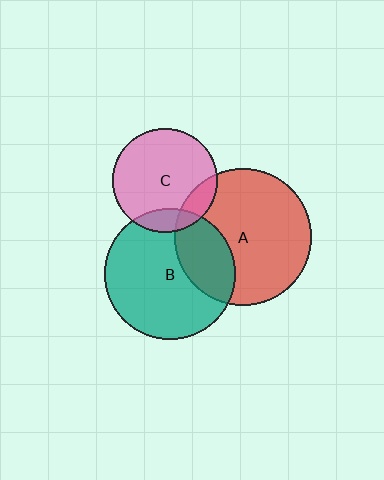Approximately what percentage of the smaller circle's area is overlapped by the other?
Approximately 30%.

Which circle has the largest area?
Circle A (red).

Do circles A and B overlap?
Yes.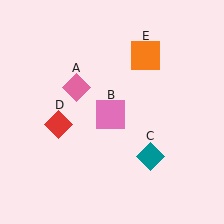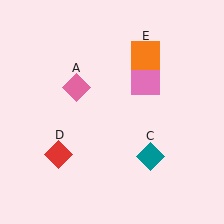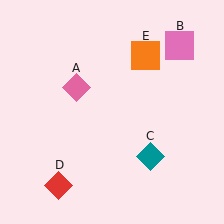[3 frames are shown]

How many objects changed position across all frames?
2 objects changed position: pink square (object B), red diamond (object D).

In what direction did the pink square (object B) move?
The pink square (object B) moved up and to the right.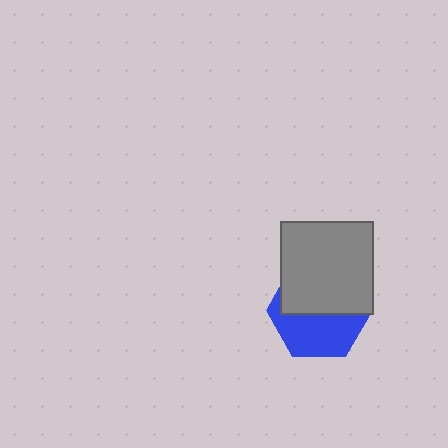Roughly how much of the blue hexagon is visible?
About half of it is visible (roughly 46%).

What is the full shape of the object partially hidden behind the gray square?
The partially hidden object is a blue hexagon.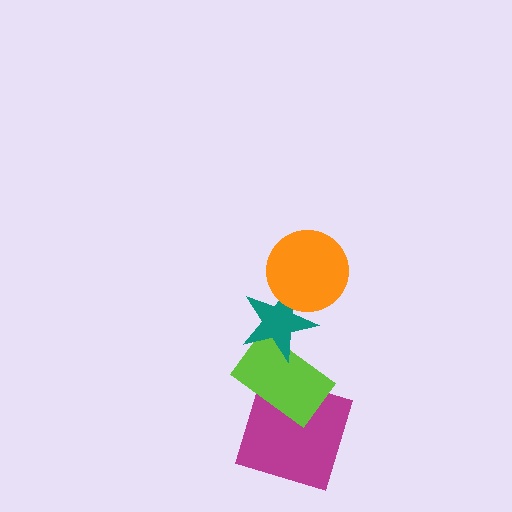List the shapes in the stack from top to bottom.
From top to bottom: the orange circle, the teal star, the lime rectangle, the magenta square.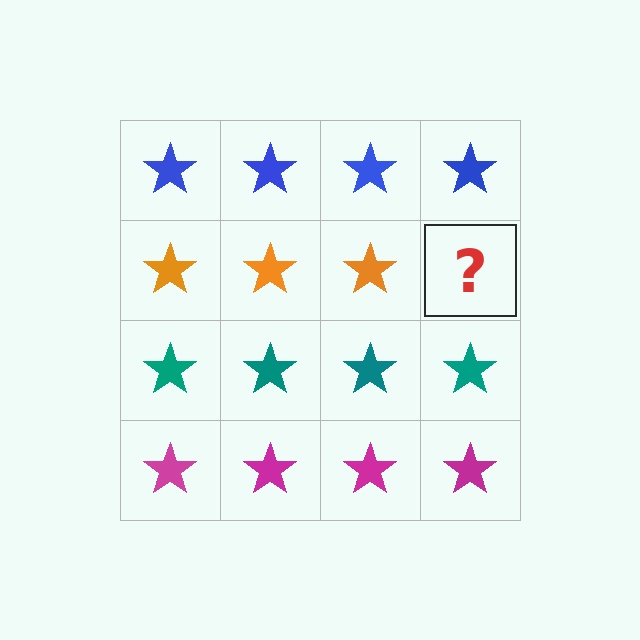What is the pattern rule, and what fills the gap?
The rule is that each row has a consistent color. The gap should be filled with an orange star.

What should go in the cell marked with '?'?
The missing cell should contain an orange star.